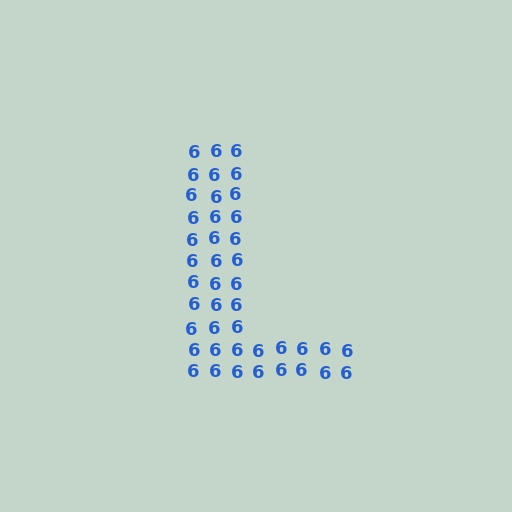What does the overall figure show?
The overall figure shows the letter L.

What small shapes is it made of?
It is made of small digit 6's.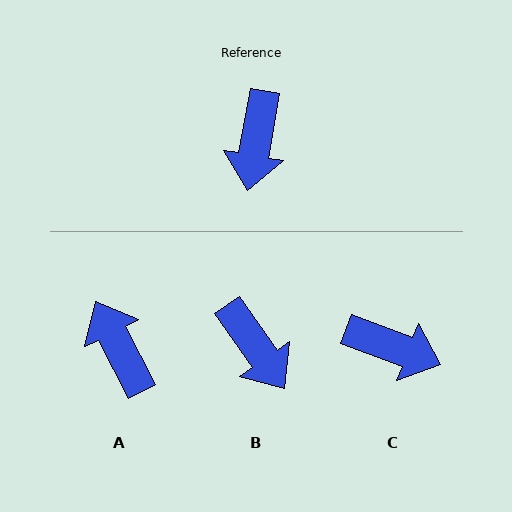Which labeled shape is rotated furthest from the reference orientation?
A, about 143 degrees away.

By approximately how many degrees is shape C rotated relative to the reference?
Approximately 80 degrees counter-clockwise.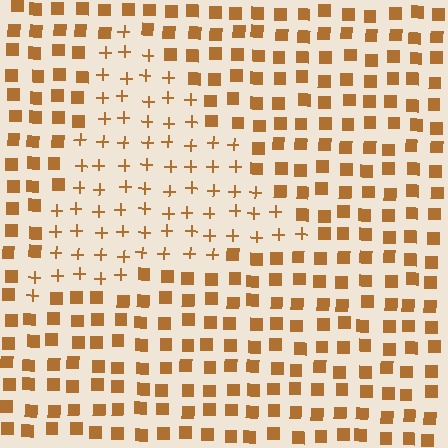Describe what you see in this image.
The image is filled with small brown elements arranged in a uniform grid. A triangle-shaped region contains plus signs, while the surrounding area contains squares. The boundary is defined purely by the change in element shape.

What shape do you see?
I see a triangle.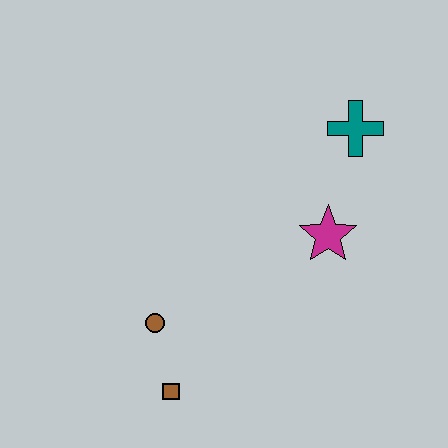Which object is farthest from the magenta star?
The brown square is farthest from the magenta star.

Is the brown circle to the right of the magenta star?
No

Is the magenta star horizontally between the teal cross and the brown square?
Yes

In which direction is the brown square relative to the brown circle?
The brown square is below the brown circle.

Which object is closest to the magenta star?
The teal cross is closest to the magenta star.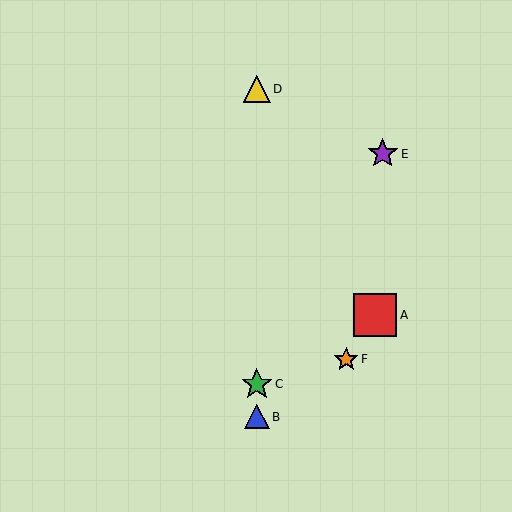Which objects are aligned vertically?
Objects B, C, D are aligned vertically.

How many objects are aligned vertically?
3 objects (B, C, D) are aligned vertically.